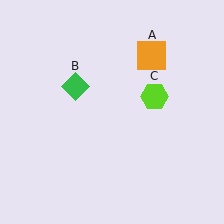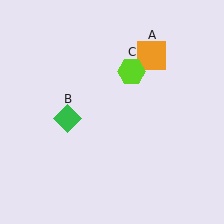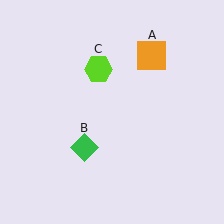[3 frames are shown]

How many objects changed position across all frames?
2 objects changed position: green diamond (object B), lime hexagon (object C).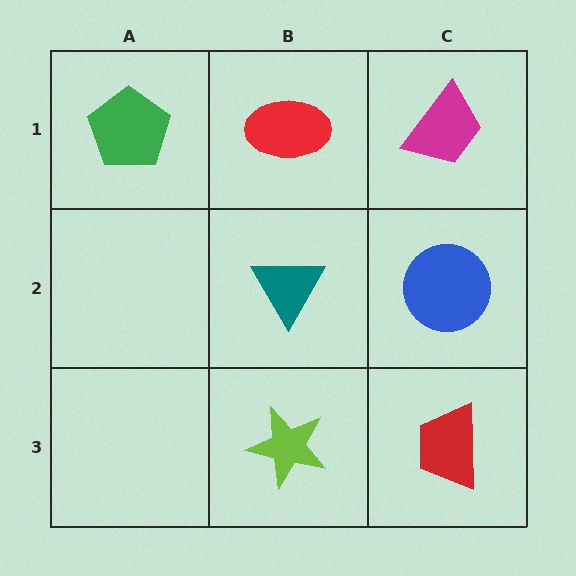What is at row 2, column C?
A blue circle.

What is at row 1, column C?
A magenta trapezoid.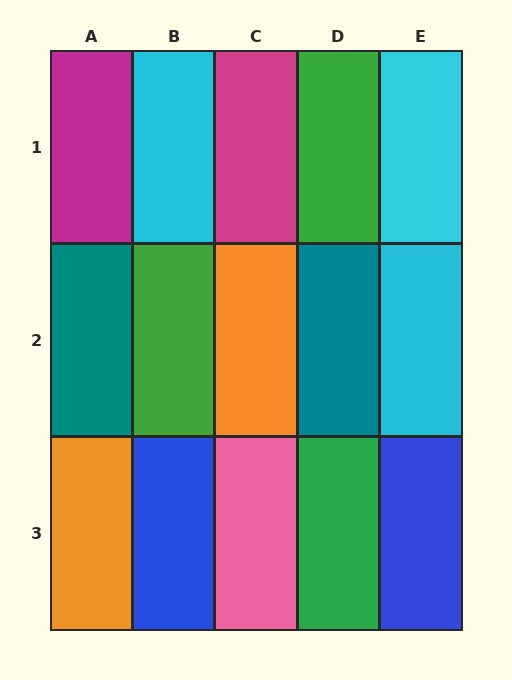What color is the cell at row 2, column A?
Teal.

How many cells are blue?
2 cells are blue.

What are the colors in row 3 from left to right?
Orange, blue, pink, green, blue.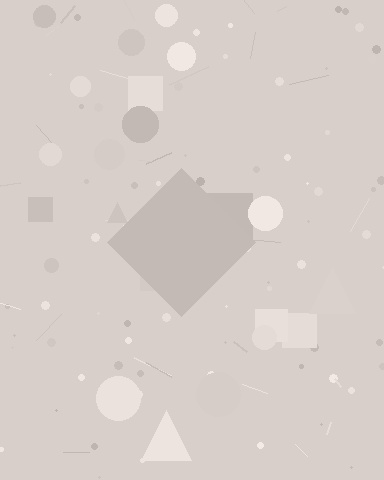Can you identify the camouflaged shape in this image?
The camouflaged shape is a diamond.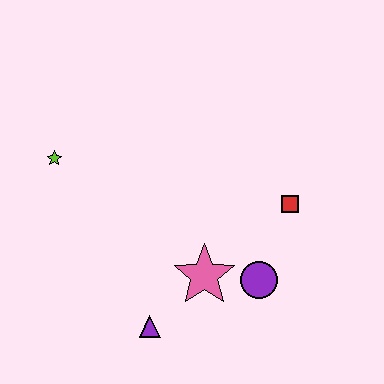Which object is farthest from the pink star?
The lime star is farthest from the pink star.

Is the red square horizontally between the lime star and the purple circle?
No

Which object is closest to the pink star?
The purple circle is closest to the pink star.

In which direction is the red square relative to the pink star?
The red square is to the right of the pink star.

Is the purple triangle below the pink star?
Yes